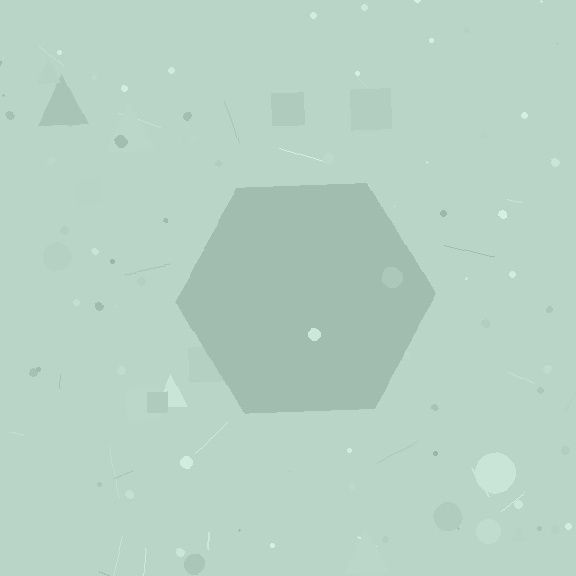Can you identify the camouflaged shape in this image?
The camouflaged shape is a hexagon.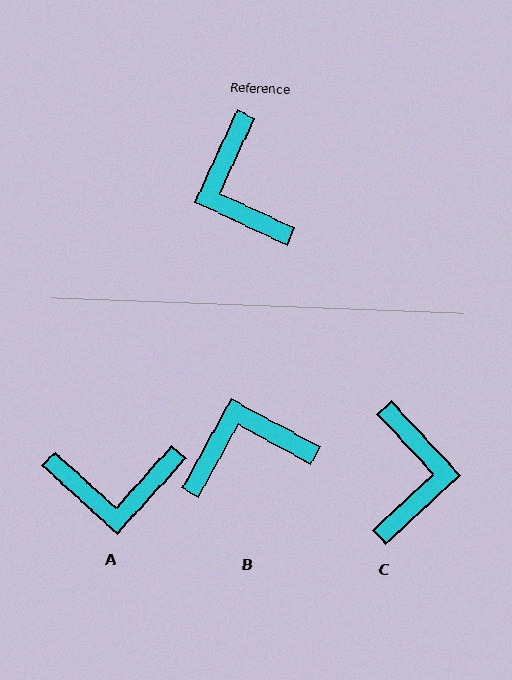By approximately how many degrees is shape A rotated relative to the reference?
Approximately 73 degrees counter-clockwise.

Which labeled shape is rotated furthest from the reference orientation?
C, about 158 degrees away.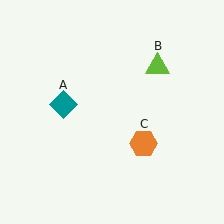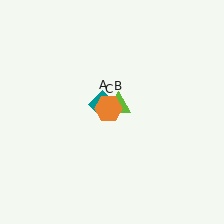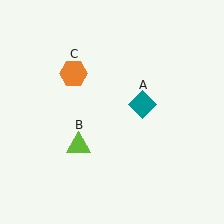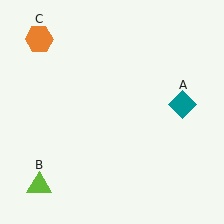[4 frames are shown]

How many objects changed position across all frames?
3 objects changed position: teal diamond (object A), lime triangle (object B), orange hexagon (object C).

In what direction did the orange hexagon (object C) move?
The orange hexagon (object C) moved up and to the left.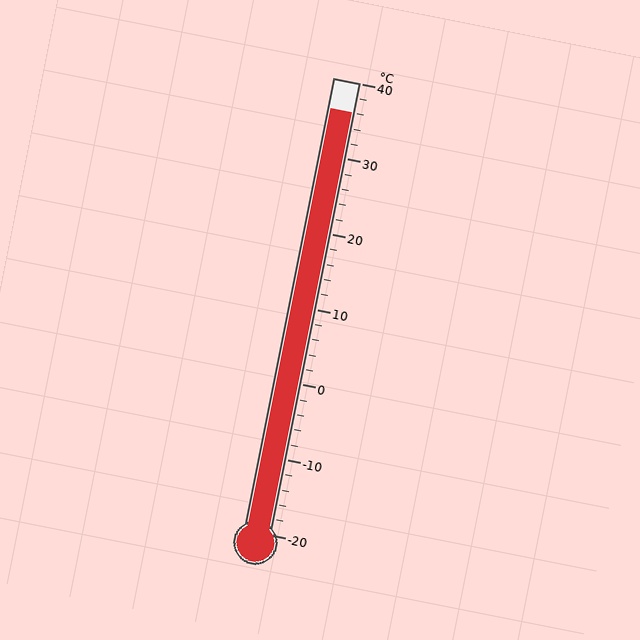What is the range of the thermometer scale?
The thermometer scale ranges from -20°C to 40°C.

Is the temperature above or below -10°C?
The temperature is above -10°C.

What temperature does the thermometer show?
The thermometer shows approximately 36°C.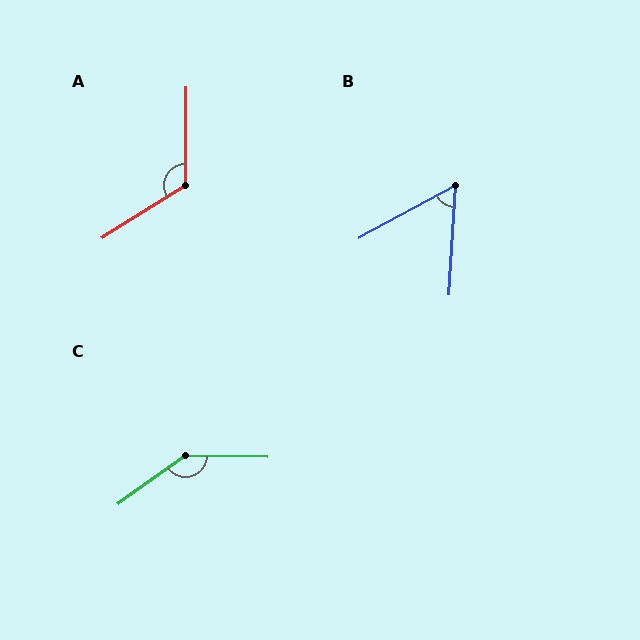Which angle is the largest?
C, at approximately 143 degrees.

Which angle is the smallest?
B, at approximately 58 degrees.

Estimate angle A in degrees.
Approximately 122 degrees.